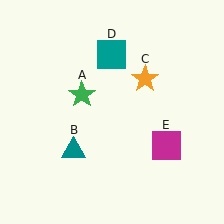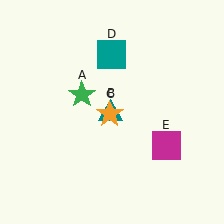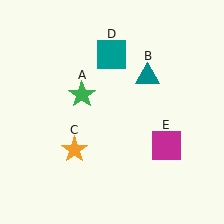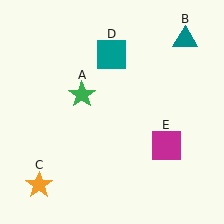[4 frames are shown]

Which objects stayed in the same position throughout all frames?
Green star (object A) and teal square (object D) and magenta square (object E) remained stationary.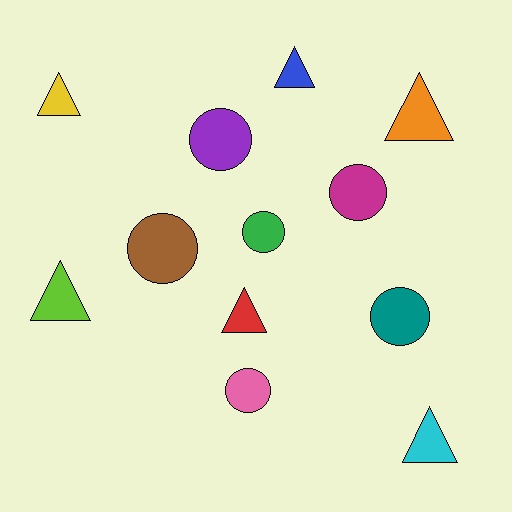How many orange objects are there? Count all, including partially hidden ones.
There is 1 orange object.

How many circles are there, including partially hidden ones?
There are 6 circles.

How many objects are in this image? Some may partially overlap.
There are 12 objects.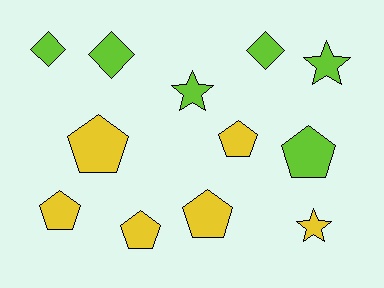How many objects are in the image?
There are 12 objects.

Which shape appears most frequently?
Pentagon, with 6 objects.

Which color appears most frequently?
Yellow, with 6 objects.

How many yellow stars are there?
There is 1 yellow star.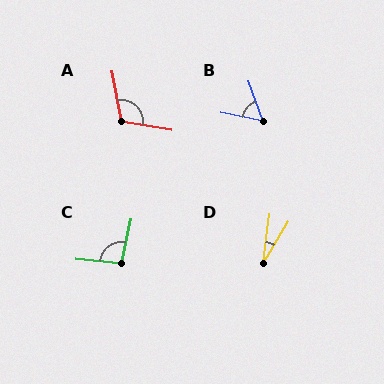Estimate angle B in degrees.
Approximately 59 degrees.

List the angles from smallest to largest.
D (23°), B (59°), C (96°), A (110°).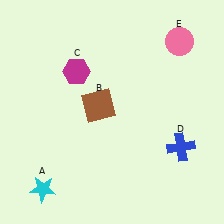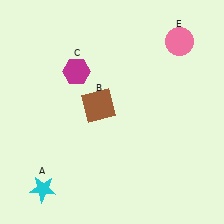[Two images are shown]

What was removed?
The blue cross (D) was removed in Image 2.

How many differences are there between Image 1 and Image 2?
There is 1 difference between the two images.